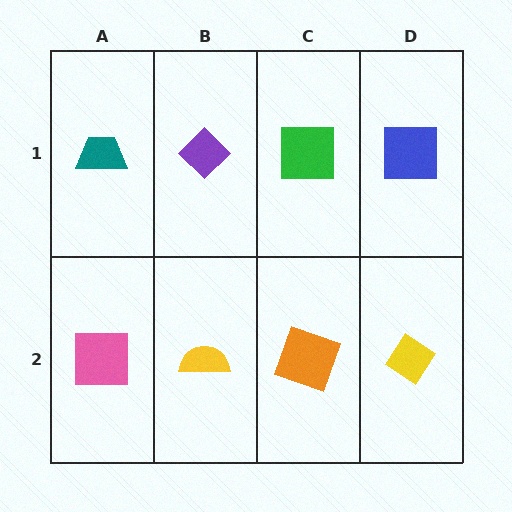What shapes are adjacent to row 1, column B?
A yellow semicircle (row 2, column B), a teal trapezoid (row 1, column A), a green square (row 1, column C).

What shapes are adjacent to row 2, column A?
A teal trapezoid (row 1, column A), a yellow semicircle (row 2, column B).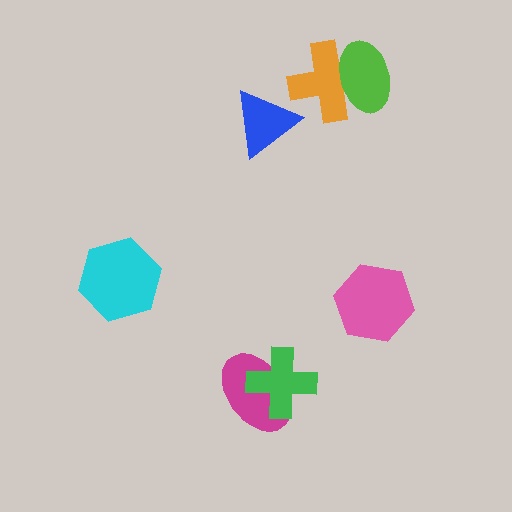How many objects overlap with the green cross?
1 object overlaps with the green cross.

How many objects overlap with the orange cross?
1 object overlaps with the orange cross.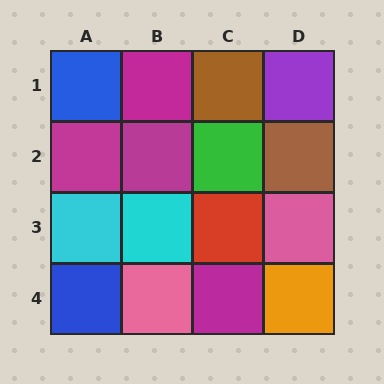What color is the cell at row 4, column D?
Orange.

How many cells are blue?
2 cells are blue.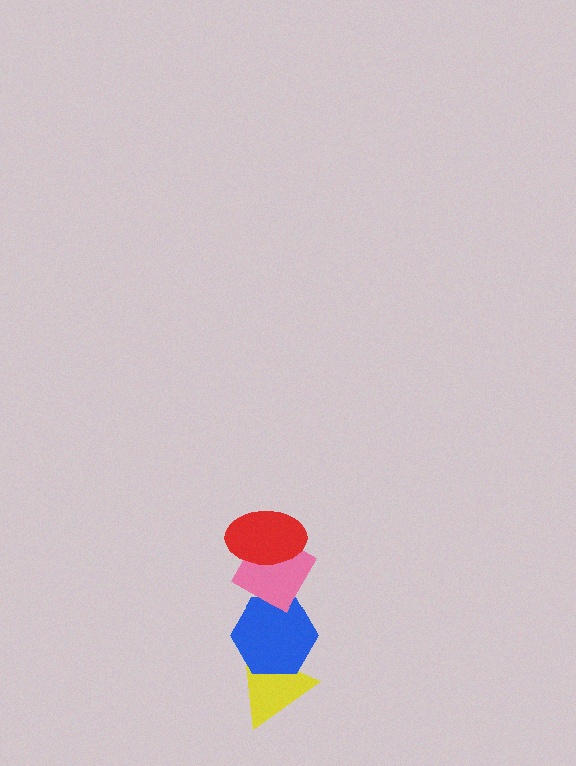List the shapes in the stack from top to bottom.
From top to bottom: the red ellipse, the pink diamond, the blue hexagon, the yellow triangle.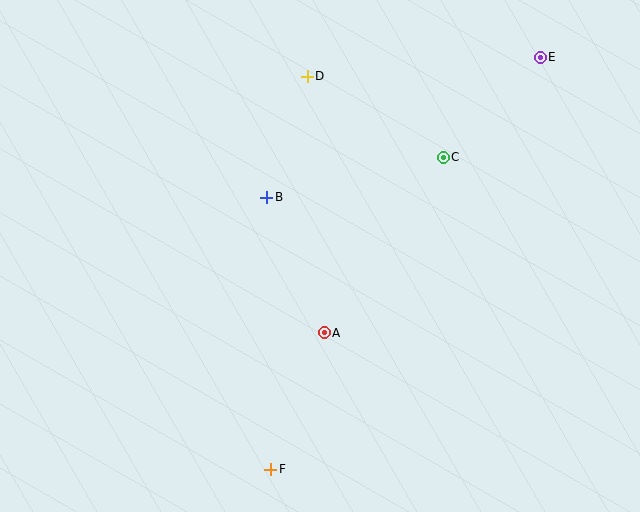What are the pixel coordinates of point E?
Point E is at (540, 57).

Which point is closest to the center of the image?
Point A at (324, 333) is closest to the center.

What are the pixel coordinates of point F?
Point F is at (271, 469).